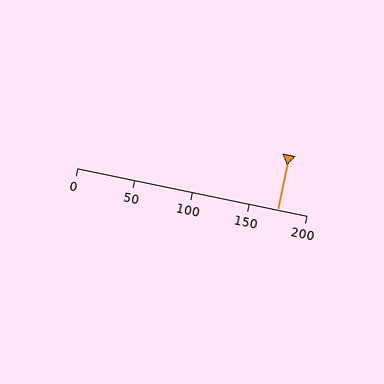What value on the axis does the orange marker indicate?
The marker indicates approximately 175.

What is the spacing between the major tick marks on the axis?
The major ticks are spaced 50 apart.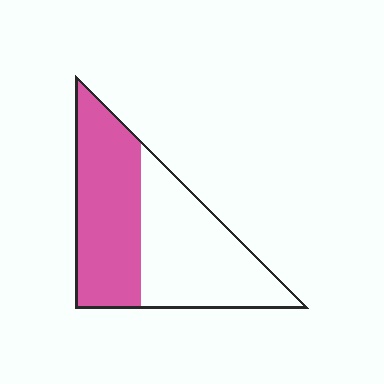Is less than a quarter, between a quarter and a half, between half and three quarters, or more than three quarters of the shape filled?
Between a quarter and a half.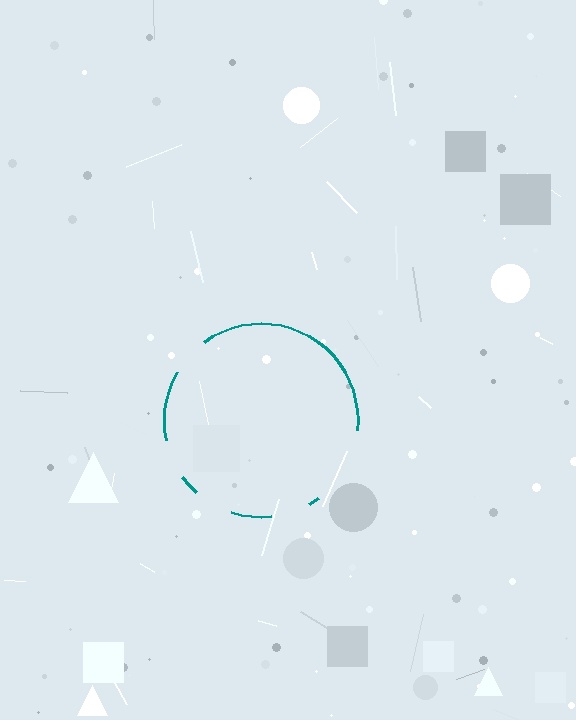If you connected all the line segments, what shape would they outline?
They would outline a circle.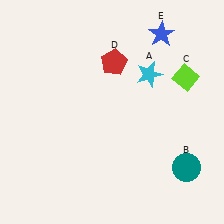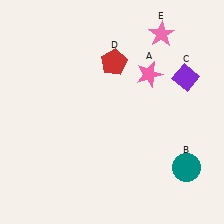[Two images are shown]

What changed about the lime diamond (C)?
In Image 1, C is lime. In Image 2, it changed to purple.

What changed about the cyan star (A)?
In Image 1, A is cyan. In Image 2, it changed to pink.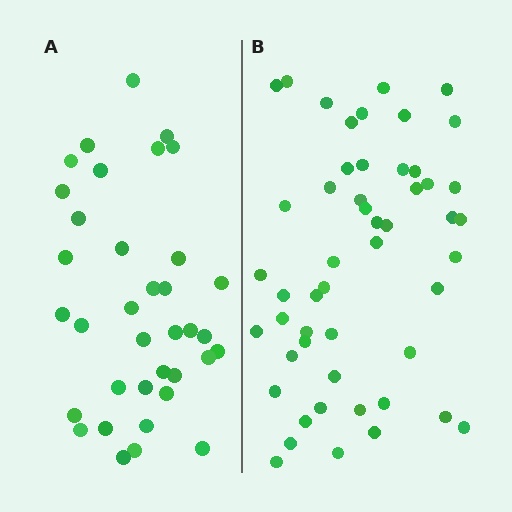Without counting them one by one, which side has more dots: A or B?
Region B (the right region) has more dots.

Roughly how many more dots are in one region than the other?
Region B has approximately 15 more dots than region A.